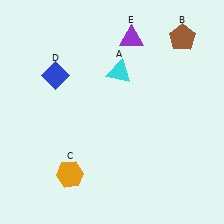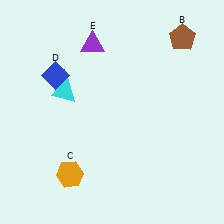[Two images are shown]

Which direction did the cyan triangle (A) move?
The cyan triangle (A) moved left.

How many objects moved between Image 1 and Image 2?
2 objects moved between the two images.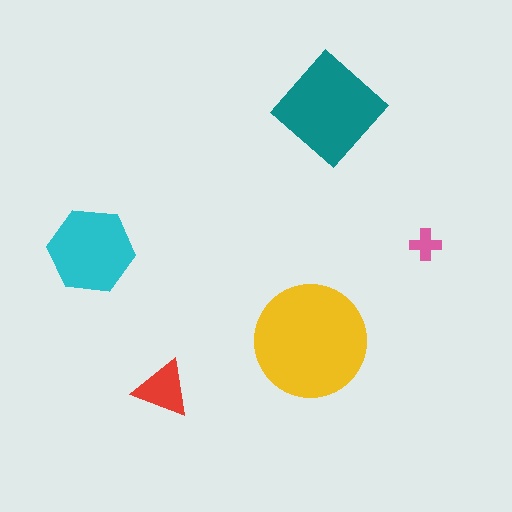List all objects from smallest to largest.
The pink cross, the red triangle, the cyan hexagon, the teal diamond, the yellow circle.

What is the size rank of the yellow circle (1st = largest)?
1st.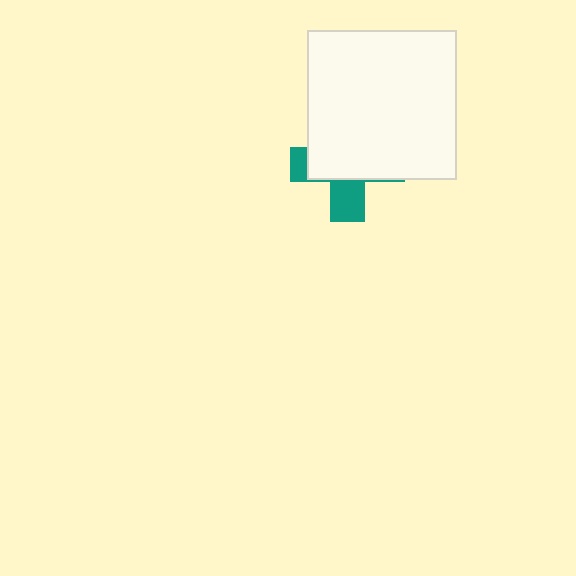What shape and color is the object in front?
The object in front is a white square.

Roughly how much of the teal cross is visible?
A small part of it is visible (roughly 33%).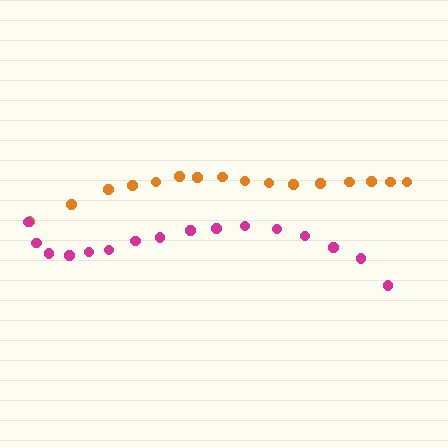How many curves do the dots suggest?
There are 2 distinct paths.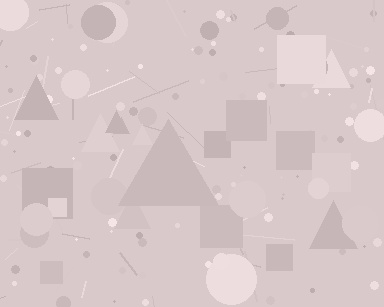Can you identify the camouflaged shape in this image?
The camouflaged shape is a triangle.